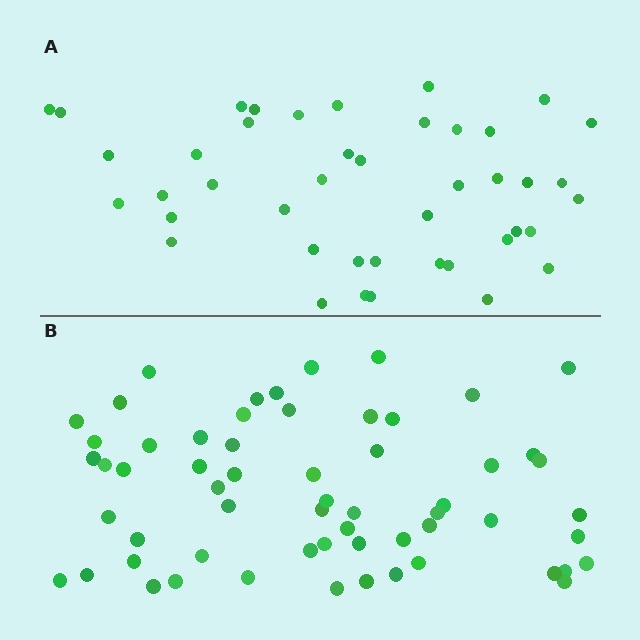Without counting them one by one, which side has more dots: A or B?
Region B (the bottom region) has more dots.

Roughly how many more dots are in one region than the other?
Region B has approximately 15 more dots than region A.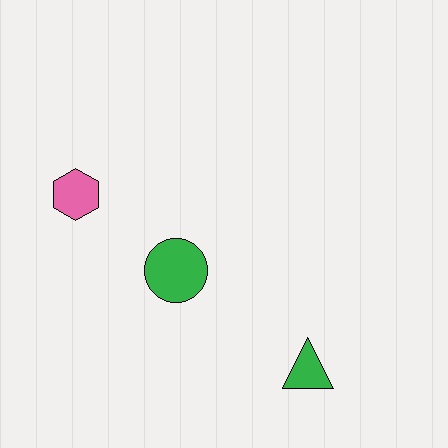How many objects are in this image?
There are 3 objects.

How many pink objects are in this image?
There is 1 pink object.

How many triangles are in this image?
There is 1 triangle.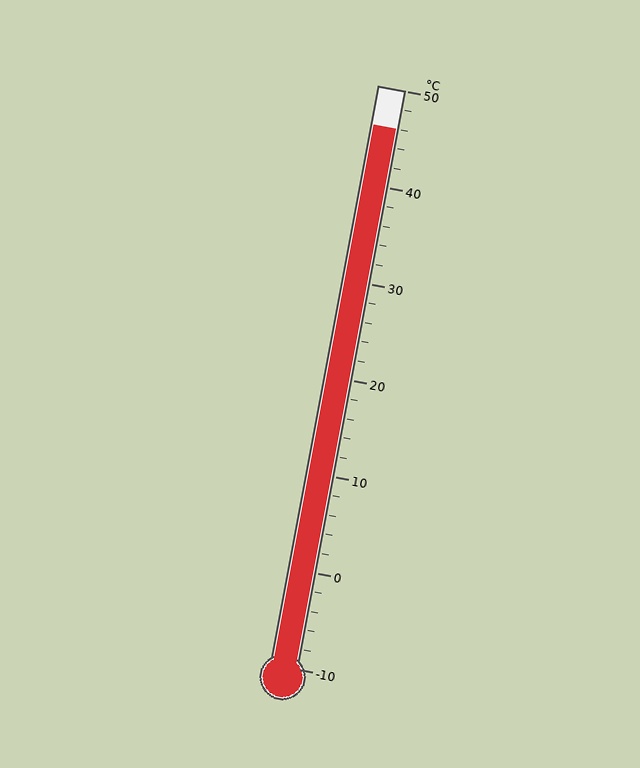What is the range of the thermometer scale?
The thermometer scale ranges from -10°C to 50°C.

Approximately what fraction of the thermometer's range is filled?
The thermometer is filled to approximately 95% of its range.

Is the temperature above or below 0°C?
The temperature is above 0°C.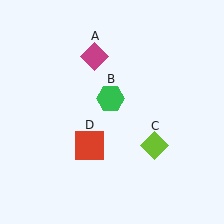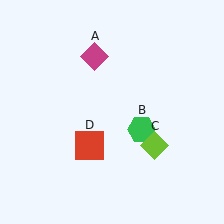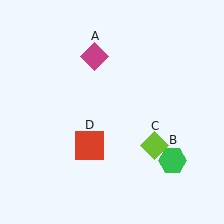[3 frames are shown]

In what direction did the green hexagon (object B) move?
The green hexagon (object B) moved down and to the right.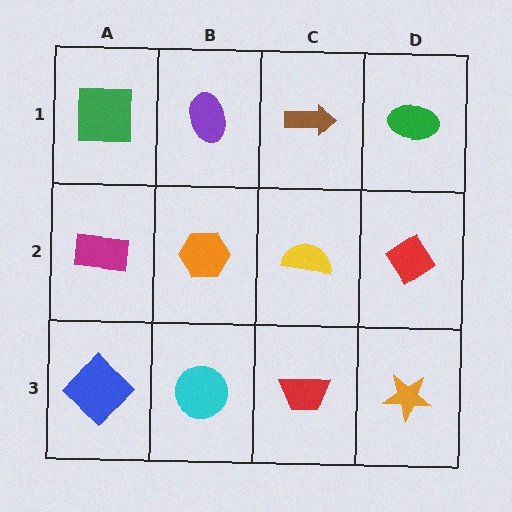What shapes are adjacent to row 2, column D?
A green ellipse (row 1, column D), an orange star (row 3, column D), a yellow semicircle (row 2, column C).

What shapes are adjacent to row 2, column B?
A purple ellipse (row 1, column B), a cyan circle (row 3, column B), a magenta rectangle (row 2, column A), a yellow semicircle (row 2, column C).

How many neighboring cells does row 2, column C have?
4.